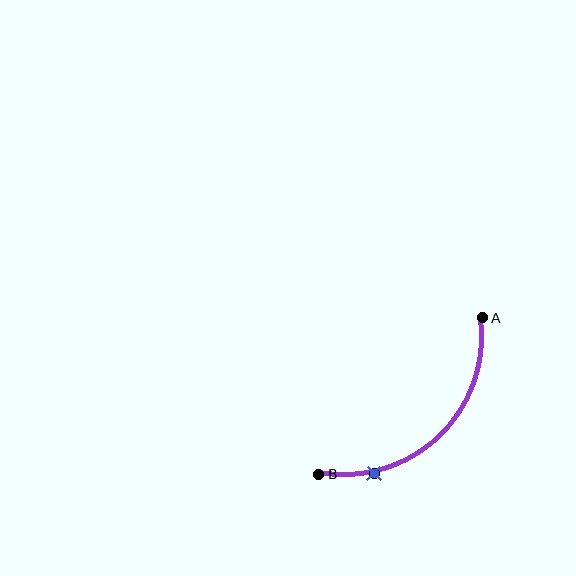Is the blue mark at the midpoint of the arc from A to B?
No. The blue mark lies on the arc but is closer to endpoint B. The arc midpoint would be at the point on the curve equidistant along the arc from both A and B.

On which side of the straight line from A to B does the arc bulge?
The arc bulges below and to the right of the straight line connecting A and B.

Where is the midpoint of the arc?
The arc midpoint is the point on the curve farthest from the straight line joining A and B. It sits below and to the right of that line.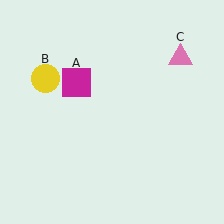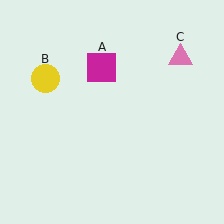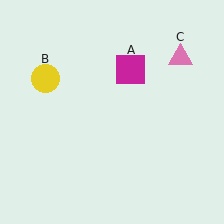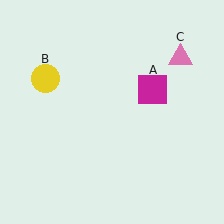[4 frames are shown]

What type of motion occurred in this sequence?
The magenta square (object A) rotated clockwise around the center of the scene.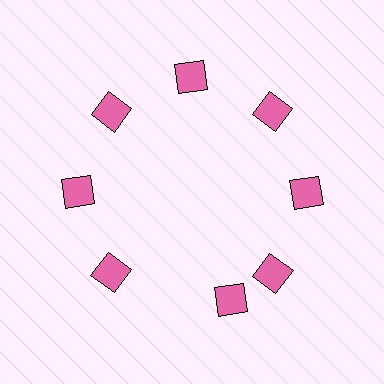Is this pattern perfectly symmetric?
No. The 8 pink diamonds are arranged in a ring, but one element near the 6 o'clock position is rotated out of alignment along the ring, breaking the 8-fold rotational symmetry.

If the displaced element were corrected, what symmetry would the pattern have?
It would have 8-fold rotational symmetry — the pattern would map onto itself every 45 degrees.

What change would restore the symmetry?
The symmetry would be restored by rotating it back into even spacing with its neighbors so that all 8 diamonds sit at equal angles and equal distance from the center.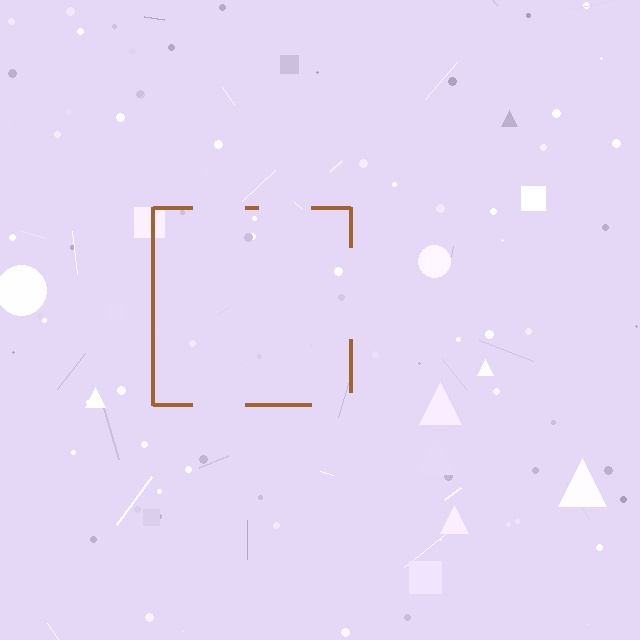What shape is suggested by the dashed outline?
The dashed outline suggests a square.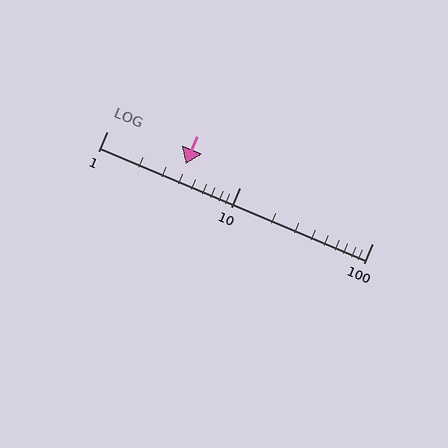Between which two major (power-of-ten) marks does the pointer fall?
The pointer is between 1 and 10.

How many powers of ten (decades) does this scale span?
The scale spans 2 decades, from 1 to 100.